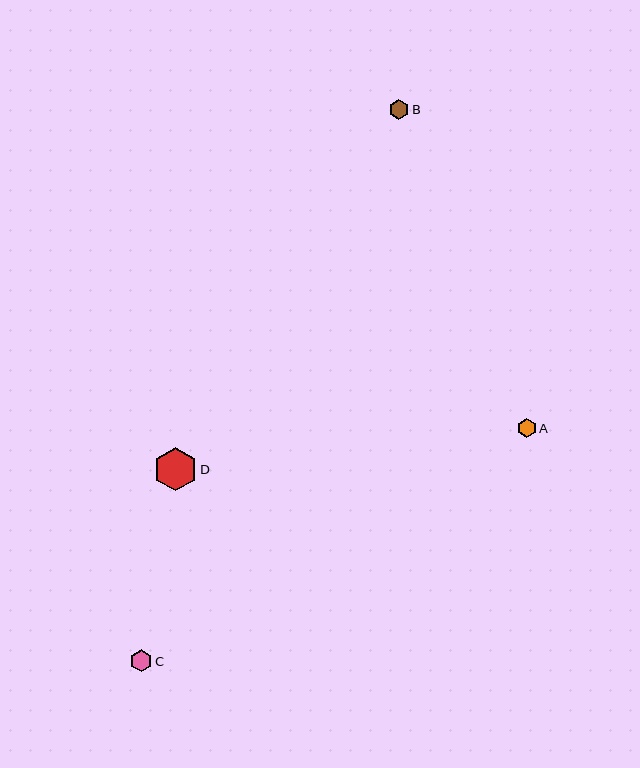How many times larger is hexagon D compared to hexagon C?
Hexagon D is approximately 1.9 times the size of hexagon C.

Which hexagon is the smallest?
Hexagon A is the smallest with a size of approximately 19 pixels.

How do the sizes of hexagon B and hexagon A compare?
Hexagon B and hexagon A are approximately the same size.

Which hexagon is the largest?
Hexagon D is the largest with a size of approximately 43 pixels.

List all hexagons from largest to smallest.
From largest to smallest: D, C, B, A.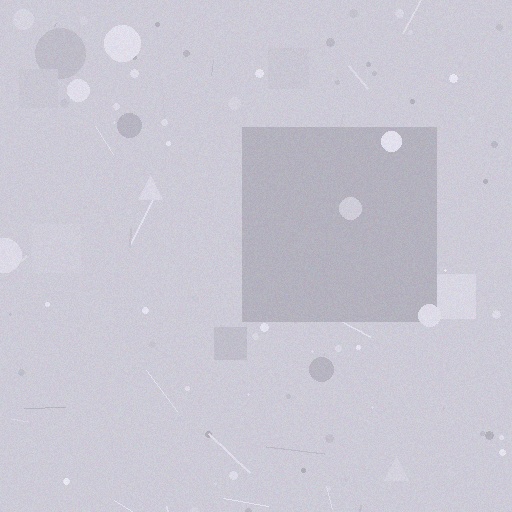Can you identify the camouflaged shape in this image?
The camouflaged shape is a square.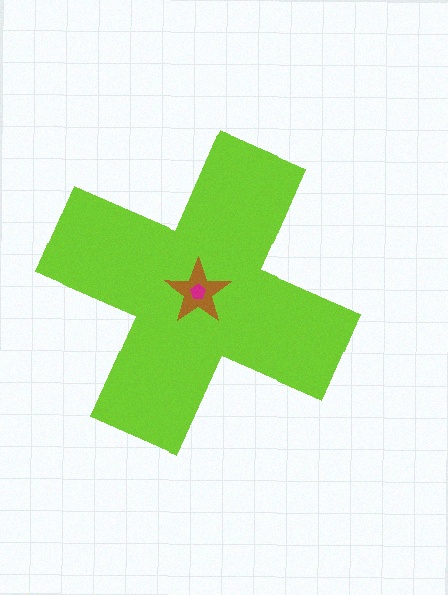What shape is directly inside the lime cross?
The brown star.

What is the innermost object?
The magenta pentagon.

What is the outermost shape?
The lime cross.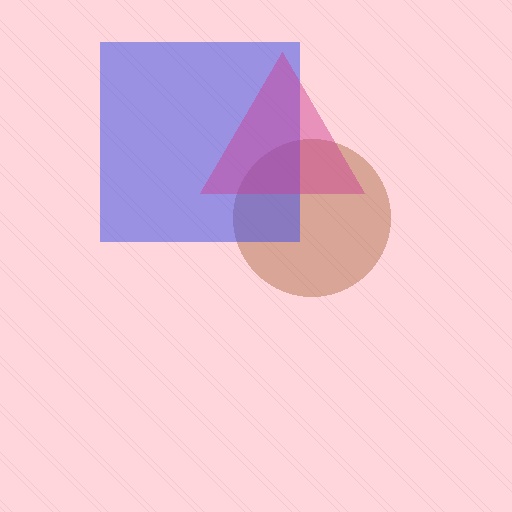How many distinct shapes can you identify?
There are 3 distinct shapes: a brown circle, a blue square, a magenta triangle.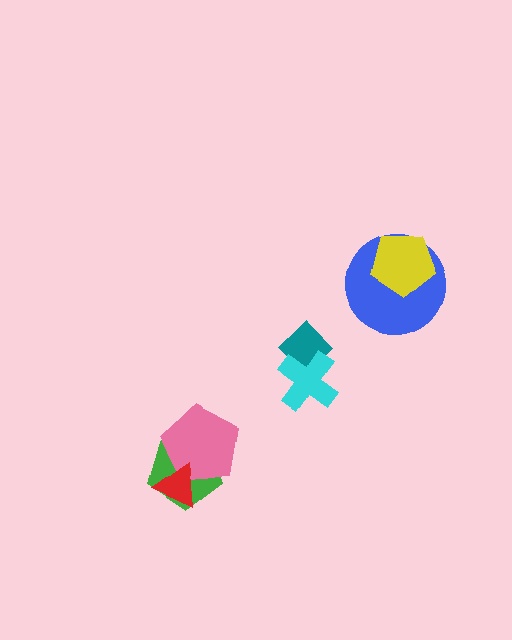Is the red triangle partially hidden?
No, no other shape covers it.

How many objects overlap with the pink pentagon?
2 objects overlap with the pink pentagon.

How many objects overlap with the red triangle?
2 objects overlap with the red triangle.